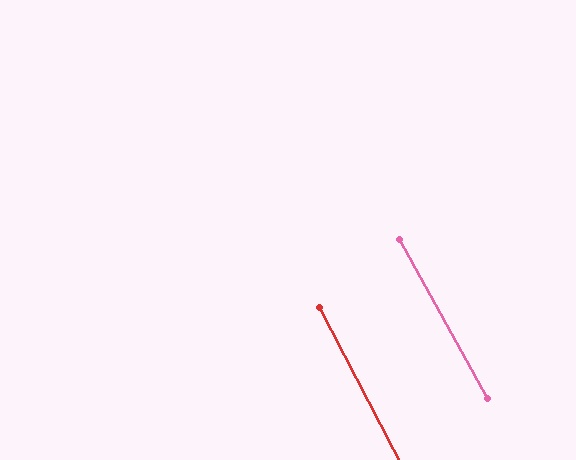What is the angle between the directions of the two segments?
Approximately 1 degree.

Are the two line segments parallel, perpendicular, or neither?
Parallel — their directions differ by only 1.0°.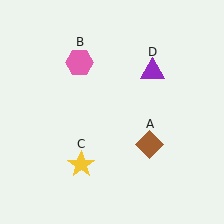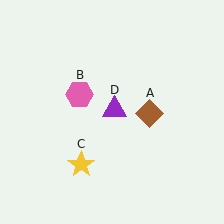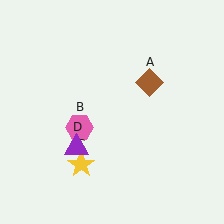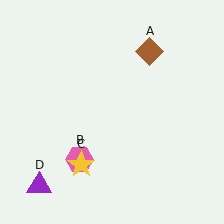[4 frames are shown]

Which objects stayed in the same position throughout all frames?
Yellow star (object C) remained stationary.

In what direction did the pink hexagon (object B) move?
The pink hexagon (object B) moved down.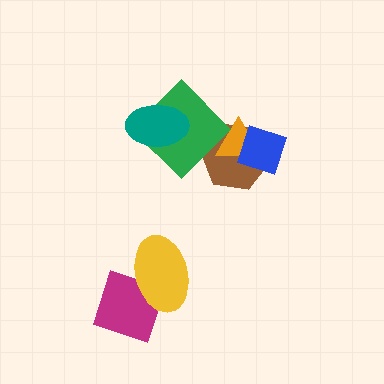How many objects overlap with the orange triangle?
3 objects overlap with the orange triangle.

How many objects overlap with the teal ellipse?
1 object overlaps with the teal ellipse.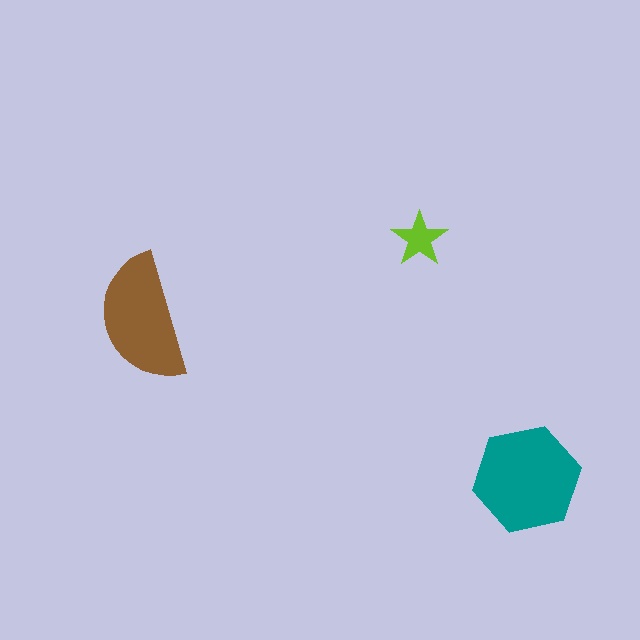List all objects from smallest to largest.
The lime star, the brown semicircle, the teal hexagon.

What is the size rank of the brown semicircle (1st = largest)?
2nd.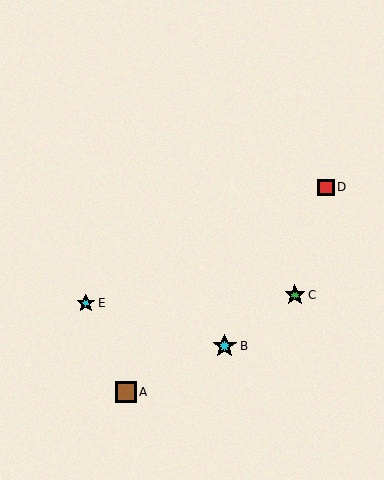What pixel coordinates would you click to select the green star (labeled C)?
Click at (295, 295) to select the green star C.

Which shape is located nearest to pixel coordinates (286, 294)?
The green star (labeled C) at (295, 295) is nearest to that location.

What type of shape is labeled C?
Shape C is a green star.